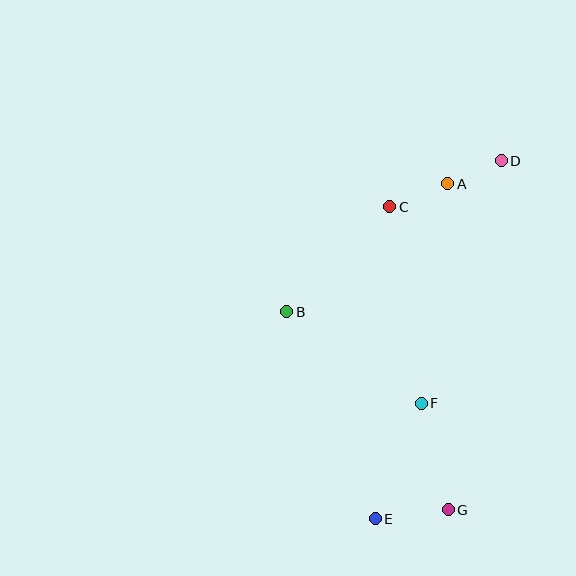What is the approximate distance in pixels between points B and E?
The distance between B and E is approximately 225 pixels.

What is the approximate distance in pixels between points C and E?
The distance between C and E is approximately 312 pixels.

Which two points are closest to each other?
Points A and D are closest to each other.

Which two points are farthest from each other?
Points D and E are farthest from each other.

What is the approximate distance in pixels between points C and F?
The distance between C and F is approximately 199 pixels.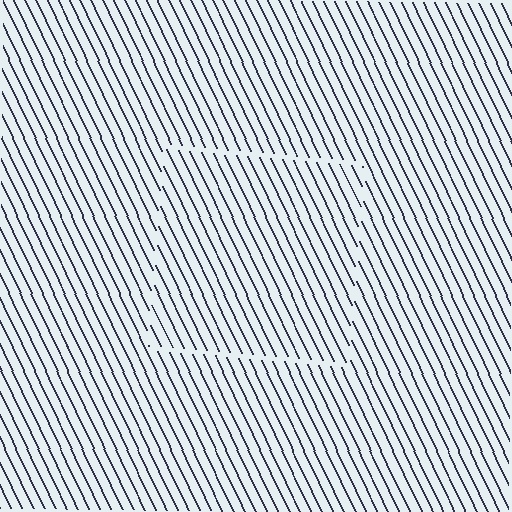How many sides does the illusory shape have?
4 sides — the line-ends trace a square.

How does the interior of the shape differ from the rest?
The interior of the shape contains the same grating, shifted by half a period — the contour is defined by the phase discontinuity where line-ends from the inner and outer gratings abut.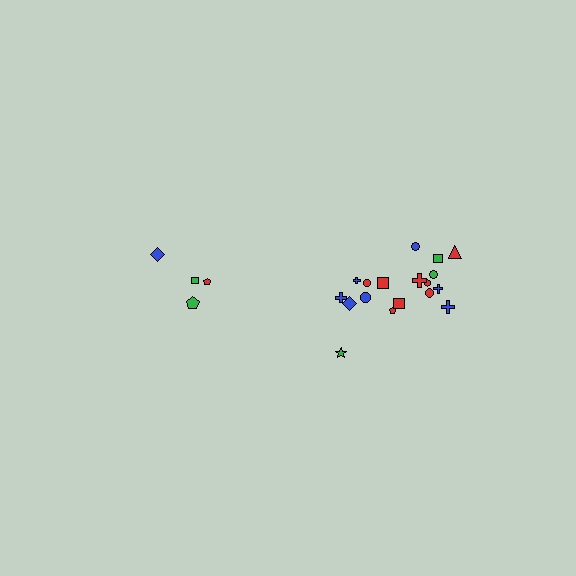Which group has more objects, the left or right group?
The right group.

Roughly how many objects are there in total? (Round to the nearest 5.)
Roughly 20 objects in total.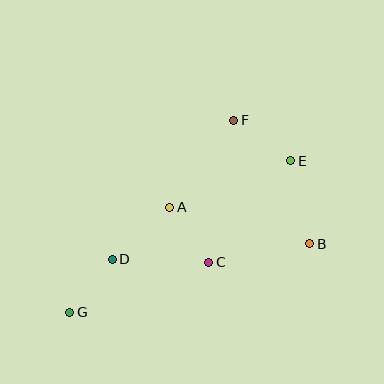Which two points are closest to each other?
Points A and C are closest to each other.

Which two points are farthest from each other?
Points E and G are farthest from each other.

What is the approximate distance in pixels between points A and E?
The distance between A and E is approximately 129 pixels.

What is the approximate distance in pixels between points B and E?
The distance between B and E is approximately 85 pixels.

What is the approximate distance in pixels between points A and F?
The distance between A and F is approximately 108 pixels.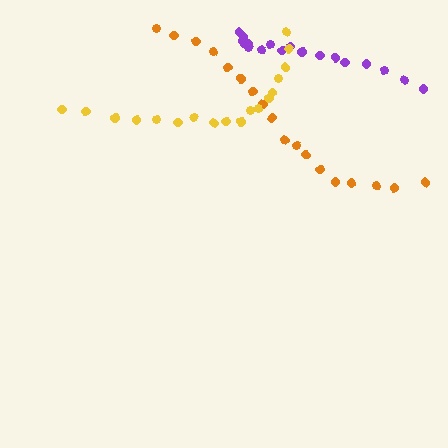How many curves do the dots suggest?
There are 3 distinct paths.